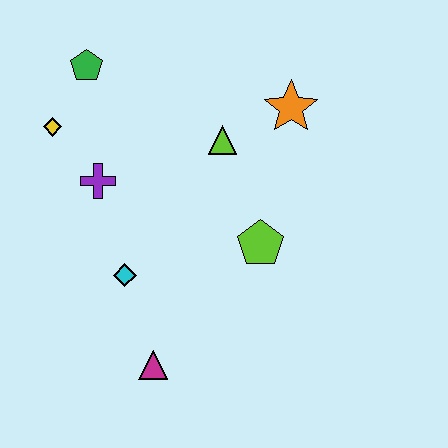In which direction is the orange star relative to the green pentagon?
The orange star is to the right of the green pentagon.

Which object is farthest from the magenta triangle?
The green pentagon is farthest from the magenta triangle.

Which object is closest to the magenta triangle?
The cyan diamond is closest to the magenta triangle.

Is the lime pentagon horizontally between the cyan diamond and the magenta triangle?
No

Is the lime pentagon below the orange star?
Yes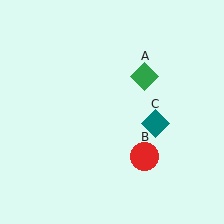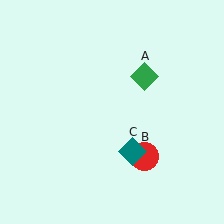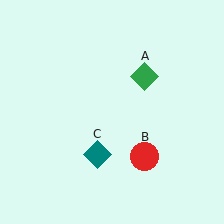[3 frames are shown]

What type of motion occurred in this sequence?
The teal diamond (object C) rotated clockwise around the center of the scene.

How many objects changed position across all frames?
1 object changed position: teal diamond (object C).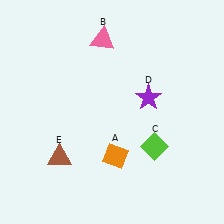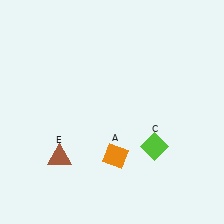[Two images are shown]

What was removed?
The purple star (D), the pink triangle (B) were removed in Image 2.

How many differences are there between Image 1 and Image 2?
There are 2 differences between the two images.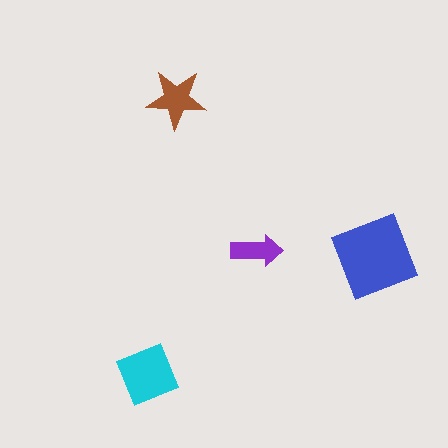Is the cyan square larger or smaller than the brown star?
Larger.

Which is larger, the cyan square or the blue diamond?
The blue diamond.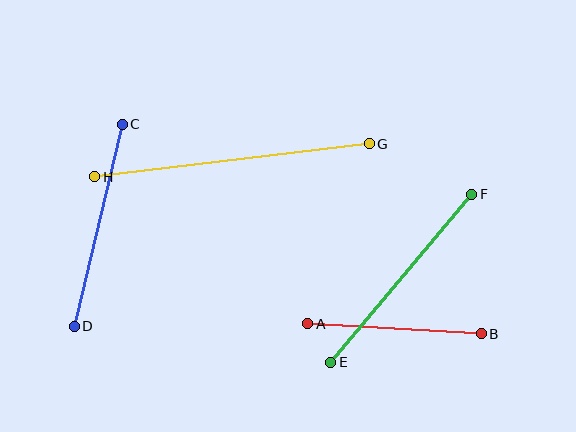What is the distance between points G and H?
The distance is approximately 276 pixels.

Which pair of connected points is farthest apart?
Points G and H are farthest apart.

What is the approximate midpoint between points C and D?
The midpoint is at approximately (98, 225) pixels.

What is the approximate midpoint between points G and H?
The midpoint is at approximately (232, 160) pixels.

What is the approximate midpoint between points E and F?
The midpoint is at approximately (401, 278) pixels.